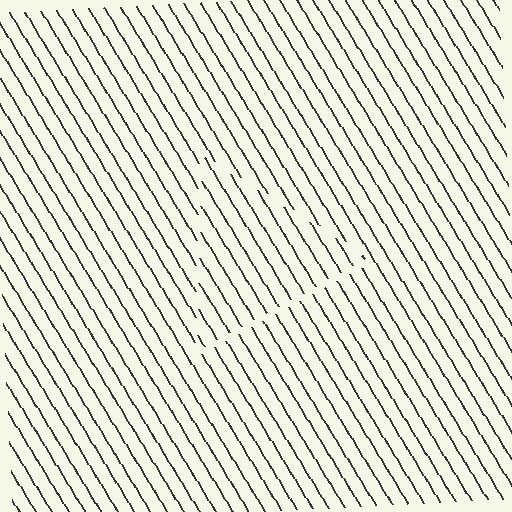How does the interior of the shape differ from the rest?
The interior of the shape contains the same grating, shifted by half a period — the contour is defined by the phase discontinuity where line-ends from the inner and outer gratings abut.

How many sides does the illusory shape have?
3 sides — the line-ends trace a triangle.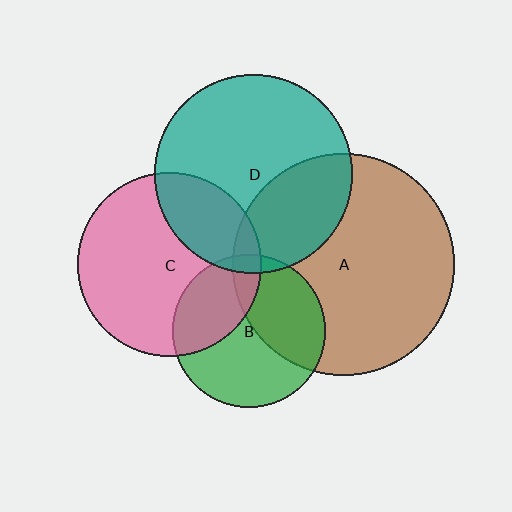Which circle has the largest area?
Circle A (brown).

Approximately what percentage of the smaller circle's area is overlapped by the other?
Approximately 30%.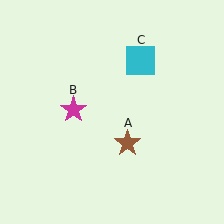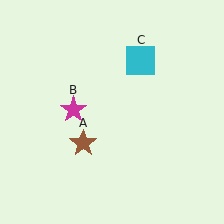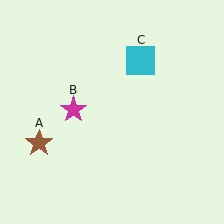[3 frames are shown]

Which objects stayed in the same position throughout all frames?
Magenta star (object B) and cyan square (object C) remained stationary.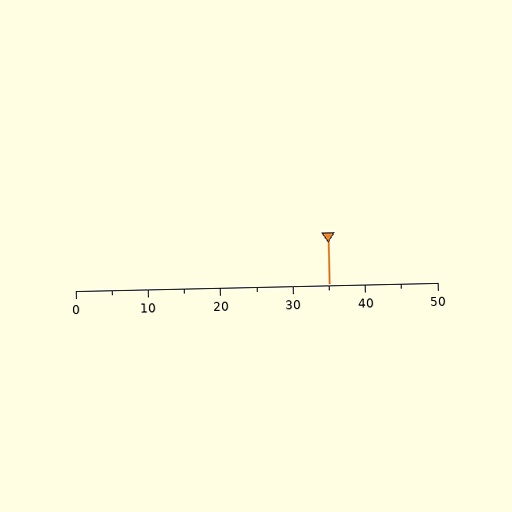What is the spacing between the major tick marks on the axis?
The major ticks are spaced 10 apart.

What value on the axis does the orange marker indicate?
The marker indicates approximately 35.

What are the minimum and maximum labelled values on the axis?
The axis runs from 0 to 50.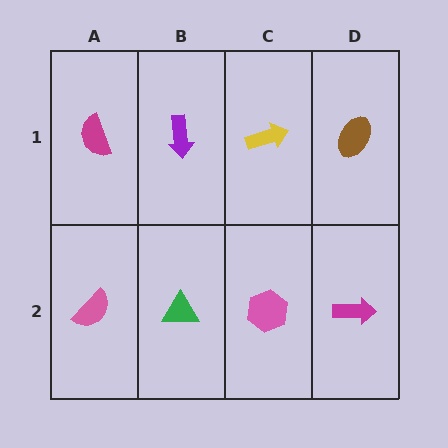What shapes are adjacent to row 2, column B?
A purple arrow (row 1, column B), a pink semicircle (row 2, column A), a pink hexagon (row 2, column C).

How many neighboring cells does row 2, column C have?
3.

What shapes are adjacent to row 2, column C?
A yellow arrow (row 1, column C), a green triangle (row 2, column B), a magenta arrow (row 2, column D).